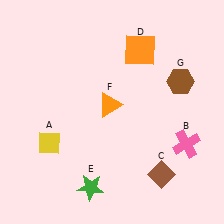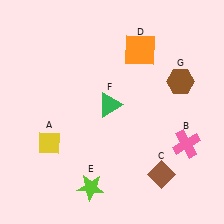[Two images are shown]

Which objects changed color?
E changed from green to lime. F changed from orange to green.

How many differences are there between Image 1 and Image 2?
There are 2 differences between the two images.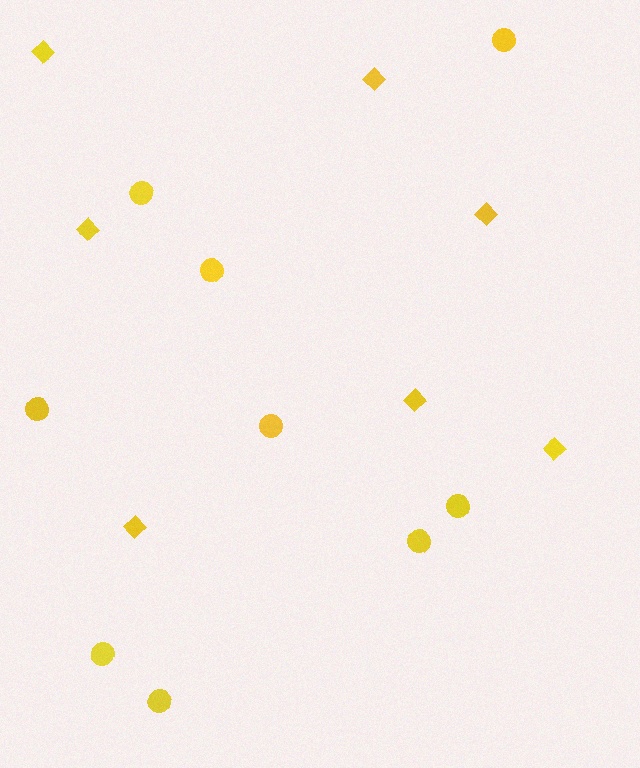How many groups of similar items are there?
There are 2 groups: one group of diamonds (7) and one group of circles (9).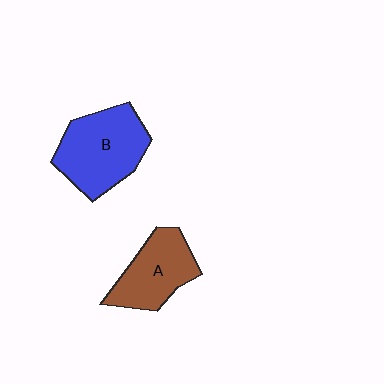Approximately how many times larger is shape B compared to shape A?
Approximately 1.3 times.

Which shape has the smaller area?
Shape A (brown).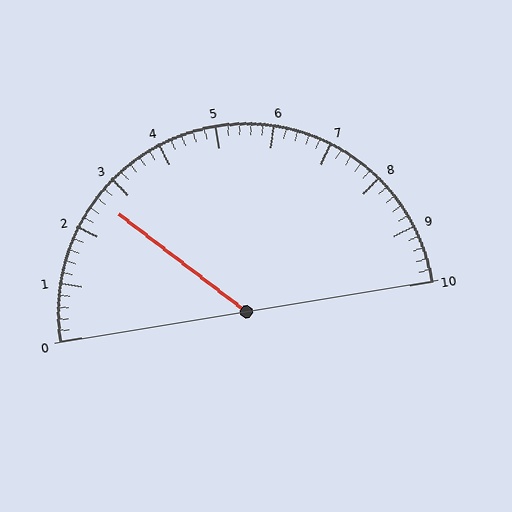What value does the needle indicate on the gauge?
The needle indicates approximately 2.6.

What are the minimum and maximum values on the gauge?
The gauge ranges from 0 to 10.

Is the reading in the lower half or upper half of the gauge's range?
The reading is in the lower half of the range (0 to 10).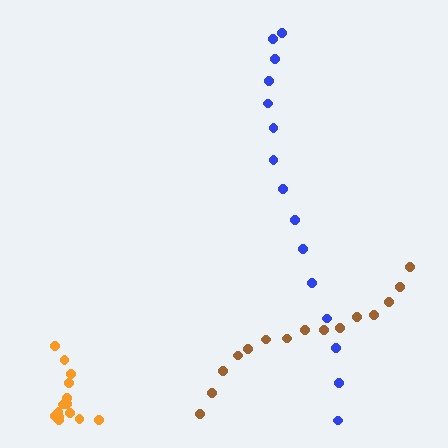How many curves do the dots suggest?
There are 3 distinct paths.